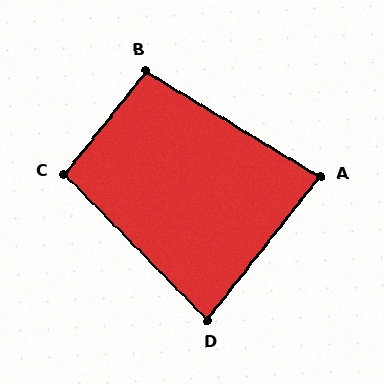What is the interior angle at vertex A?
Approximately 83 degrees (acute).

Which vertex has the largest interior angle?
B, at approximately 97 degrees.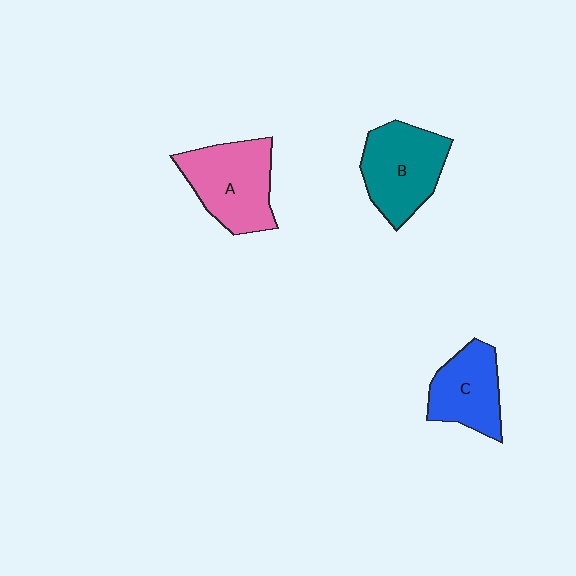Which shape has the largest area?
Shape A (pink).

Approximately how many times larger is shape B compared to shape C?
Approximately 1.3 times.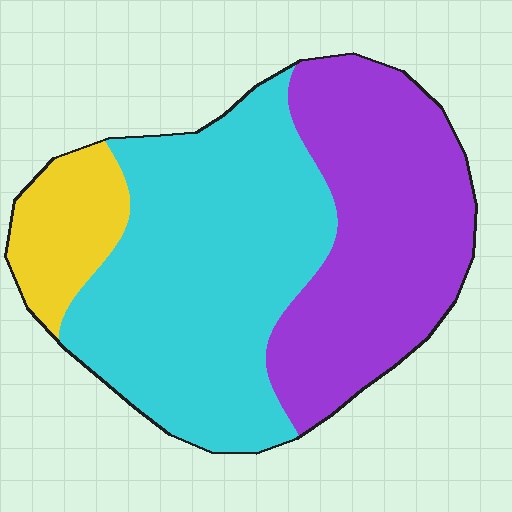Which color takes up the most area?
Cyan, at roughly 50%.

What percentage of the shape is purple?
Purple covers around 40% of the shape.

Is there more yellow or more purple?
Purple.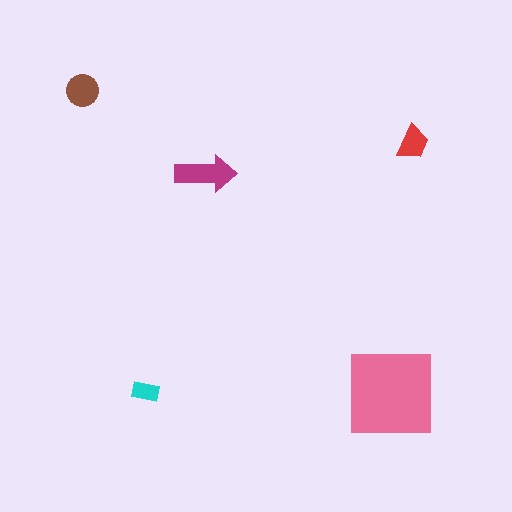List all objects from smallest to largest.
The cyan rectangle, the red trapezoid, the brown circle, the magenta arrow, the pink square.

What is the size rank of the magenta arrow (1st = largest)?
2nd.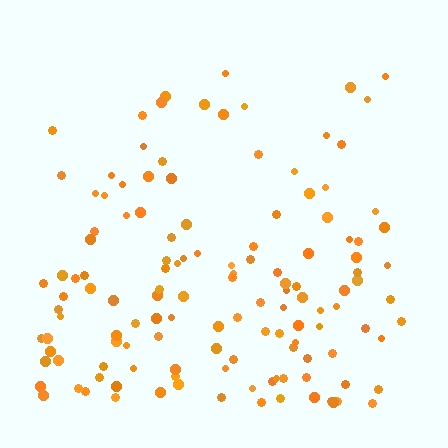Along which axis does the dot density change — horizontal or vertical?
Vertical.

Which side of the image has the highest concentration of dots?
The bottom.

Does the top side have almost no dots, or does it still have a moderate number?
Still a moderate number, just noticeably fewer than the bottom.